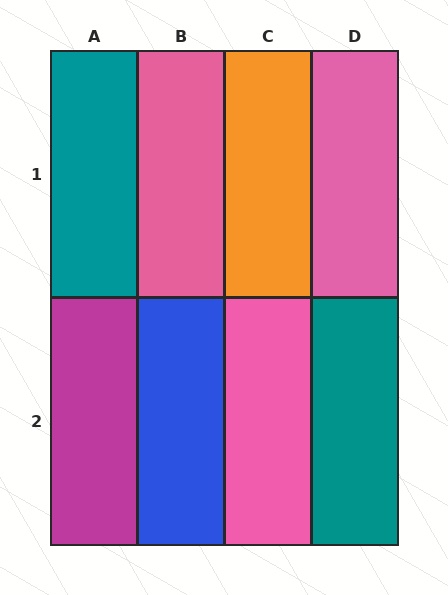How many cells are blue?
1 cell is blue.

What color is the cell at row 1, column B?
Pink.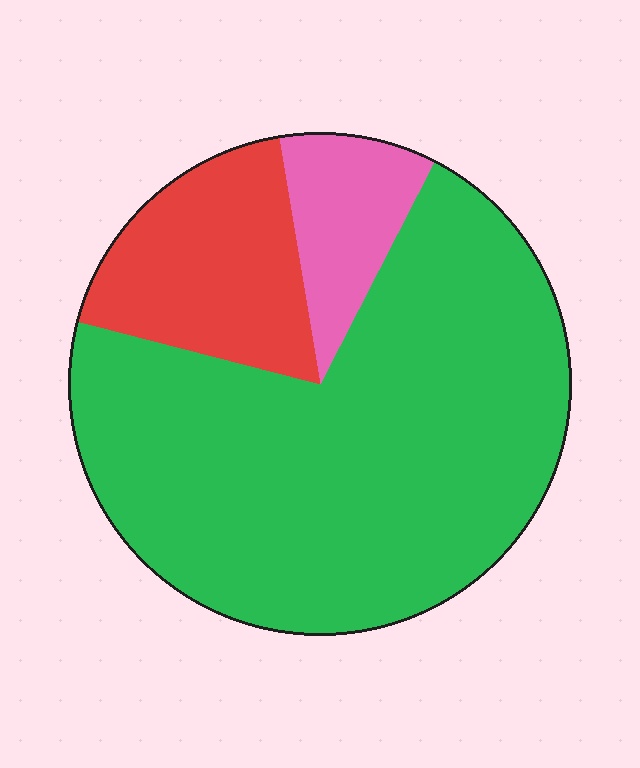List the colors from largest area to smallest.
From largest to smallest: green, red, pink.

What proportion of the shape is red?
Red takes up between a sixth and a third of the shape.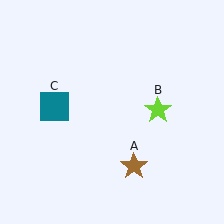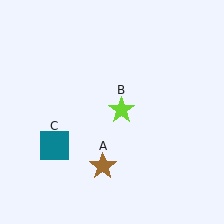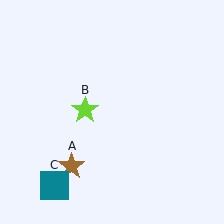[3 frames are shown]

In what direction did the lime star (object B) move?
The lime star (object B) moved left.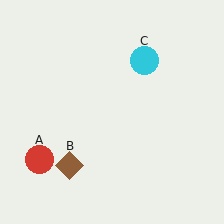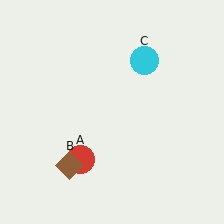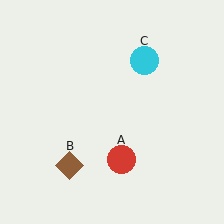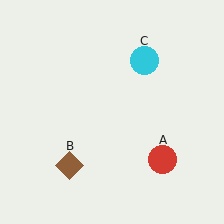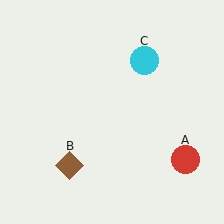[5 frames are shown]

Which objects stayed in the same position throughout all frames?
Brown diamond (object B) and cyan circle (object C) remained stationary.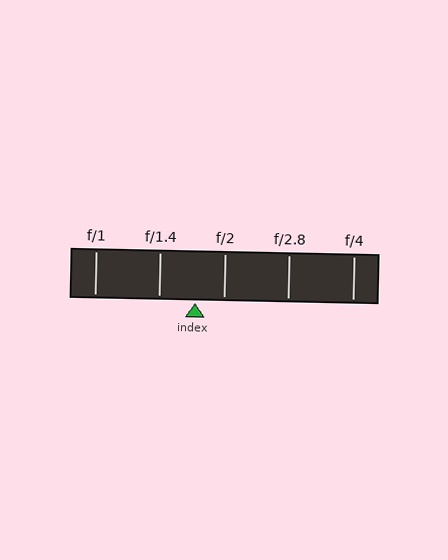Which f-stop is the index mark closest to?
The index mark is closest to f/2.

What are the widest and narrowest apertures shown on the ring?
The widest aperture shown is f/1 and the narrowest is f/4.